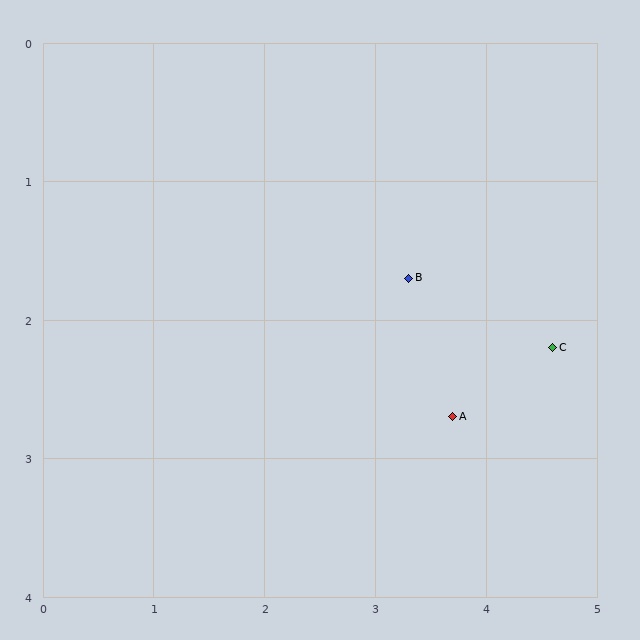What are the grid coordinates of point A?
Point A is at approximately (3.7, 2.7).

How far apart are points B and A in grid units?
Points B and A are about 1.1 grid units apart.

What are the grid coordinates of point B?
Point B is at approximately (3.3, 1.7).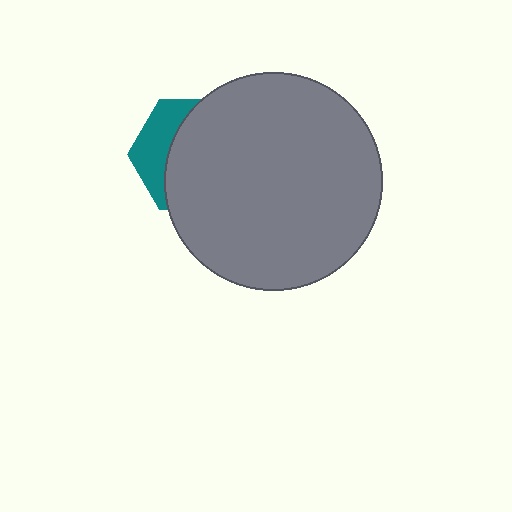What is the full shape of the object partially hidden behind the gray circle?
The partially hidden object is a teal hexagon.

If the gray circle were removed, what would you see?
You would see the complete teal hexagon.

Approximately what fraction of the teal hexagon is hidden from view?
Roughly 69% of the teal hexagon is hidden behind the gray circle.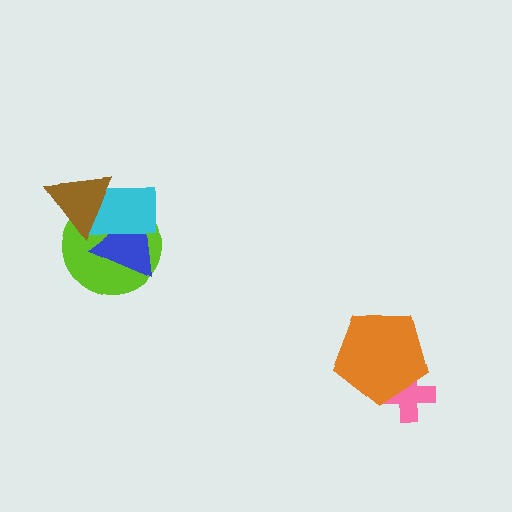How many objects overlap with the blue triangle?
3 objects overlap with the blue triangle.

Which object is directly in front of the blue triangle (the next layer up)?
The cyan rectangle is directly in front of the blue triangle.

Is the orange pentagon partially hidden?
No, no other shape covers it.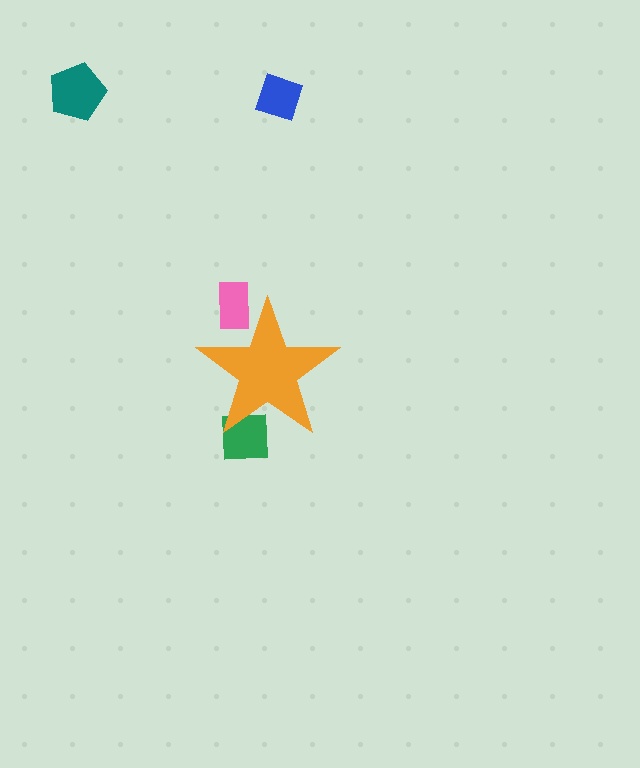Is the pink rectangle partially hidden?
Yes, the pink rectangle is partially hidden behind the orange star.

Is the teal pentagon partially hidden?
No, the teal pentagon is fully visible.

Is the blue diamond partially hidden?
No, the blue diamond is fully visible.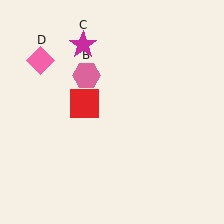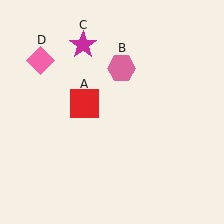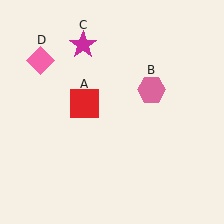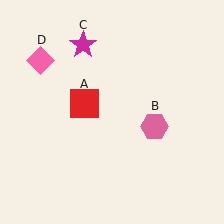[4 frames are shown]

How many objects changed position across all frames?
1 object changed position: pink hexagon (object B).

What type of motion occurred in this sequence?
The pink hexagon (object B) rotated clockwise around the center of the scene.